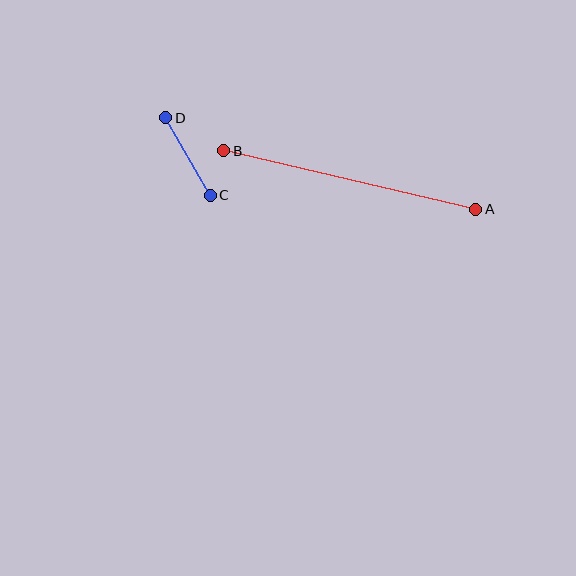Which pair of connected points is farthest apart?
Points A and B are farthest apart.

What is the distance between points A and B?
The distance is approximately 259 pixels.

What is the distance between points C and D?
The distance is approximately 89 pixels.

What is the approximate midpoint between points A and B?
The midpoint is at approximately (350, 180) pixels.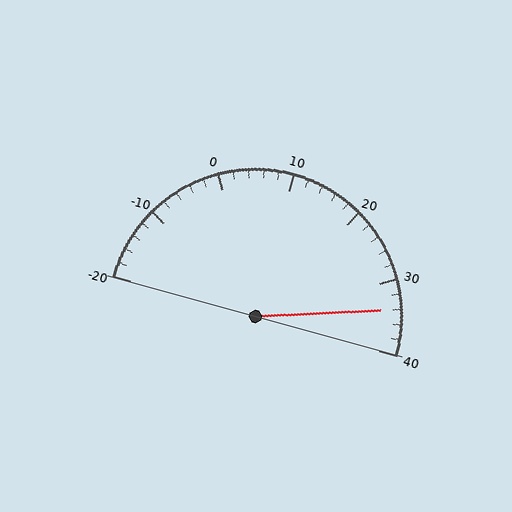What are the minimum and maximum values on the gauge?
The gauge ranges from -20 to 40.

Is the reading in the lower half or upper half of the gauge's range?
The reading is in the upper half of the range (-20 to 40).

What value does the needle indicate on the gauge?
The needle indicates approximately 34.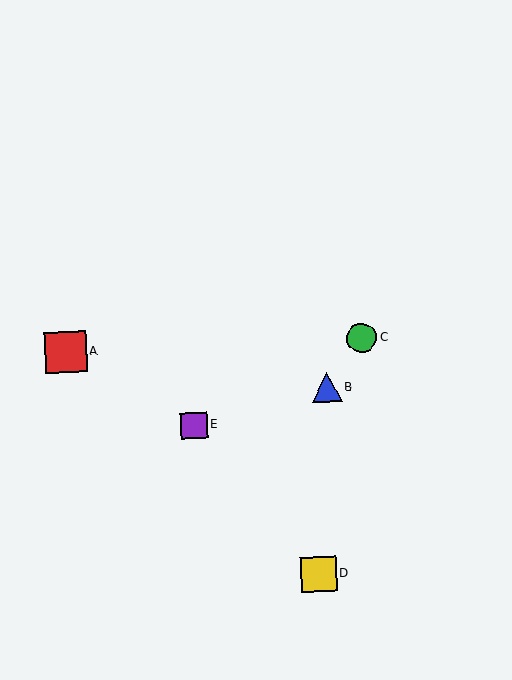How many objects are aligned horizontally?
2 objects (A, C) are aligned horizontally.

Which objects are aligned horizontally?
Objects A, C are aligned horizontally.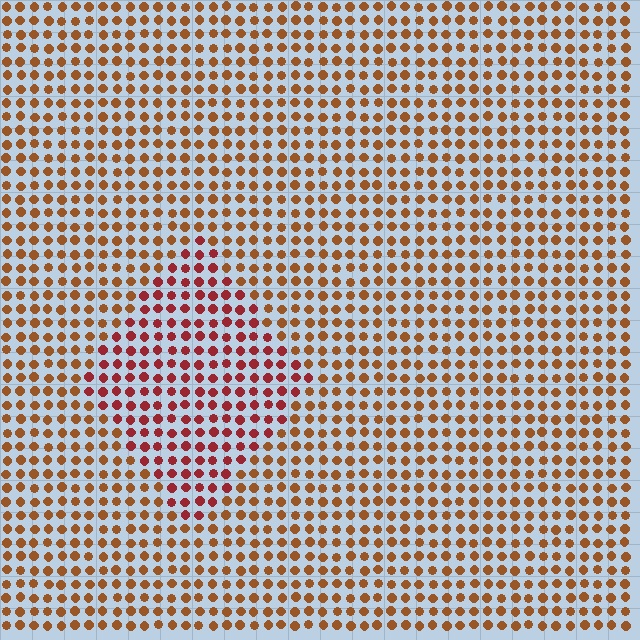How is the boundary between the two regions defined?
The boundary is defined purely by a slight shift in hue (about 31 degrees). Spacing, size, and orientation are identical on both sides.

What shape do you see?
I see a diamond.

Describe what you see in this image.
The image is filled with small brown elements in a uniform arrangement. A diamond-shaped region is visible where the elements are tinted to a slightly different hue, forming a subtle color boundary.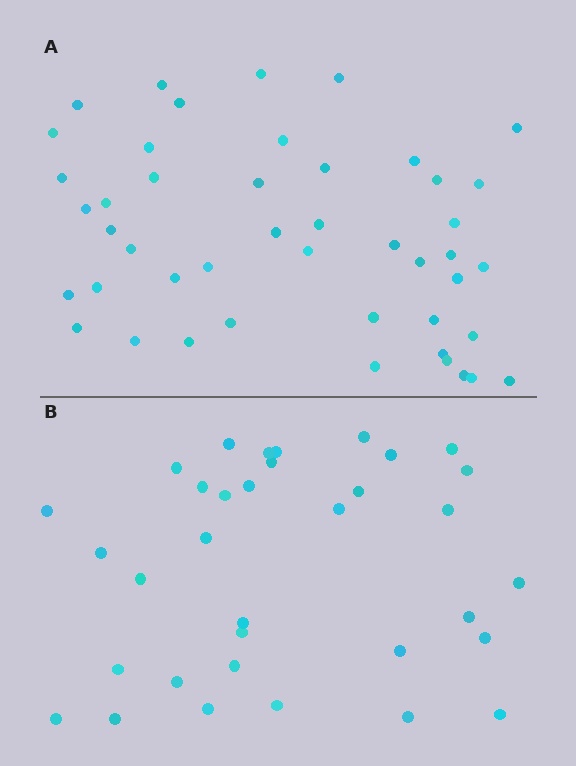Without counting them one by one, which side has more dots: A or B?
Region A (the top region) has more dots.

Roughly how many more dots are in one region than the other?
Region A has roughly 12 or so more dots than region B.